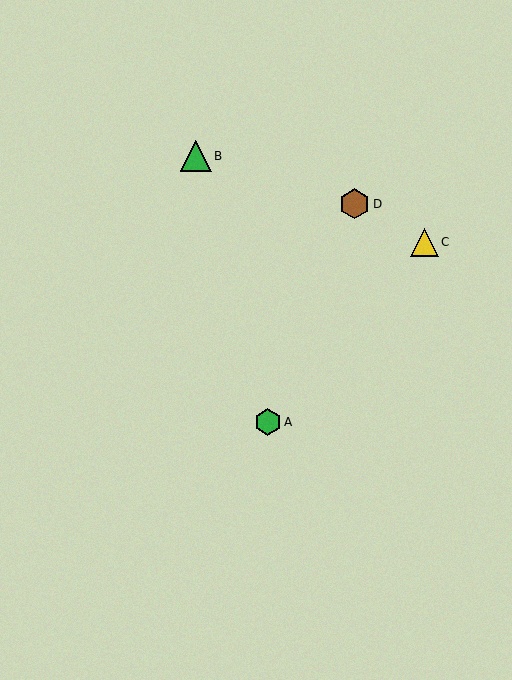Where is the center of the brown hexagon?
The center of the brown hexagon is at (355, 204).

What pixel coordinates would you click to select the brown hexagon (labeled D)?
Click at (355, 204) to select the brown hexagon D.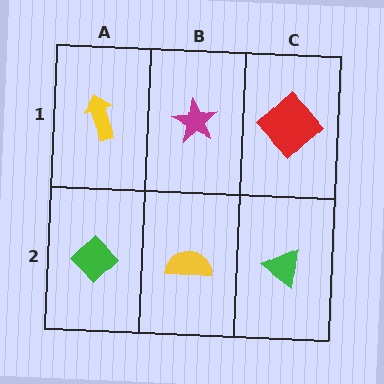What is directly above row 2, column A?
A yellow arrow.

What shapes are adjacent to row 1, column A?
A green diamond (row 2, column A), a magenta star (row 1, column B).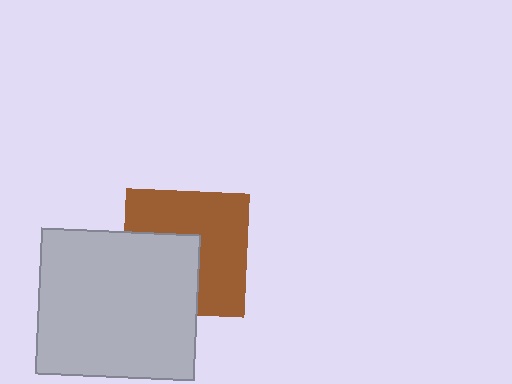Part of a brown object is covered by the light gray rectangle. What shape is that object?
It is a square.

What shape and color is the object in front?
The object in front is a light gray rectangle.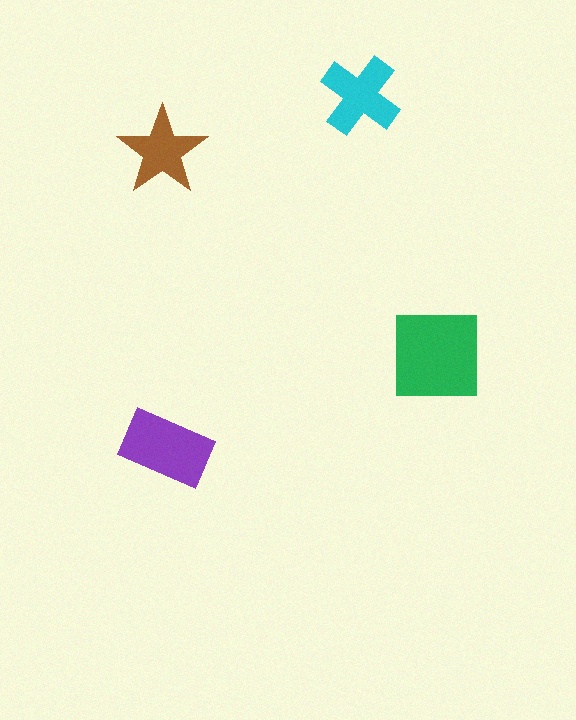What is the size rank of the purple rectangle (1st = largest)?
2nd.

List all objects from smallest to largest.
The brown star, the cyan cross, the purple rectangle, the green square.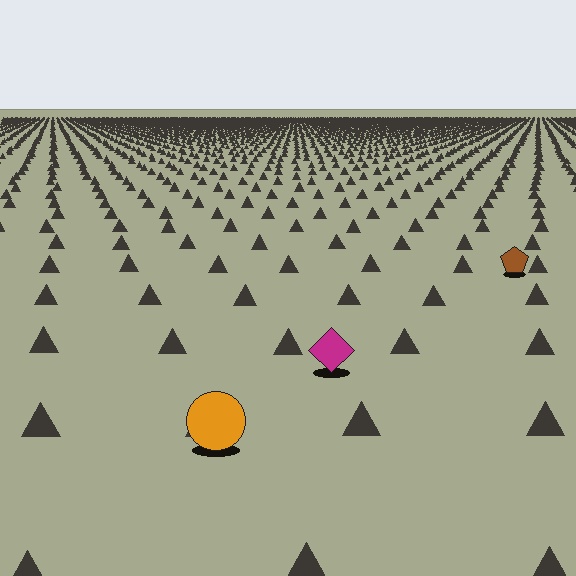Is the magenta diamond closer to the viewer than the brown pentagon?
Yes. The magenta diamond is closer — you can tell from the texture gradient: the ground texture is coarser near it.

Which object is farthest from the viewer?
The brown pentagon is farthest from the viewer. It appears smaller and the ground texture around it is denser.